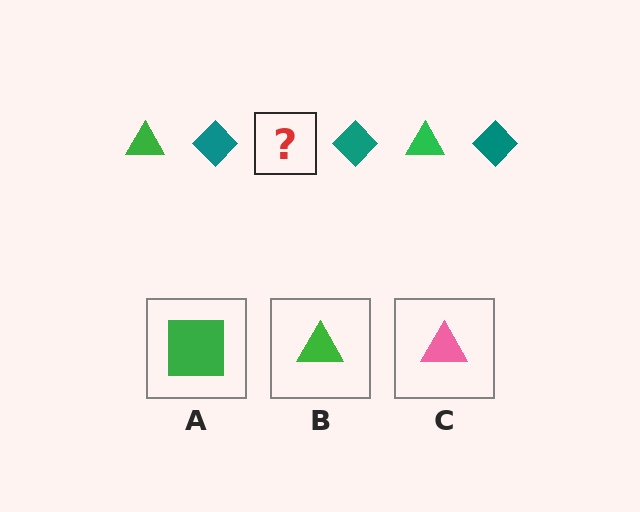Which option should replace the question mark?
Option B.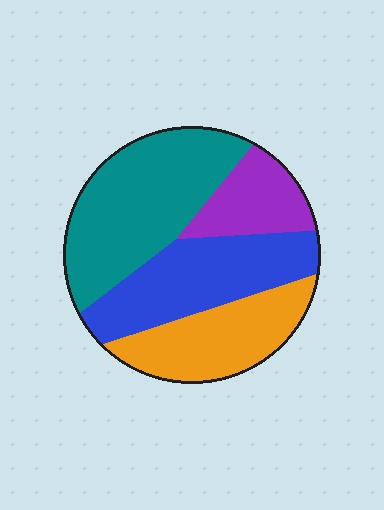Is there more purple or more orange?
Orange.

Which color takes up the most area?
Teal, at roughly 35%.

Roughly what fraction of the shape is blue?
Blue takes up about one quarter (1/4) of the shape.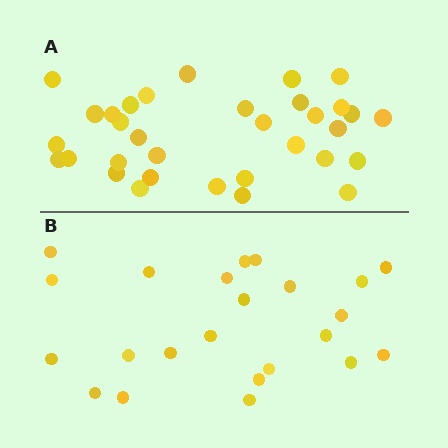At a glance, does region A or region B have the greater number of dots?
Region A (the top region) has more dots.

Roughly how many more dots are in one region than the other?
Region A has roughly 10 or so more dots than region B.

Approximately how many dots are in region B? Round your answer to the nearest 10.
About 20 dots. (The exact count is 23, which rounds to 20.)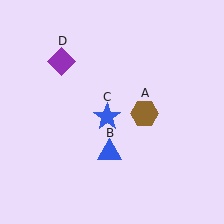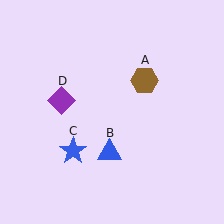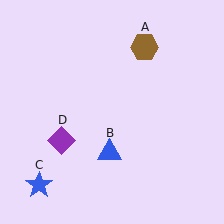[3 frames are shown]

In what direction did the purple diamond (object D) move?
The purple diamond (object D) moved down.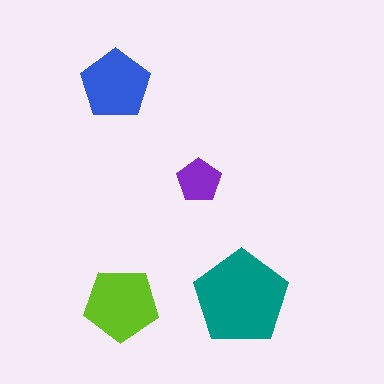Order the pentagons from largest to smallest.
the teal one, the lime one, the blue one, the purple one.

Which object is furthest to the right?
The teal pentagon is rightmost.